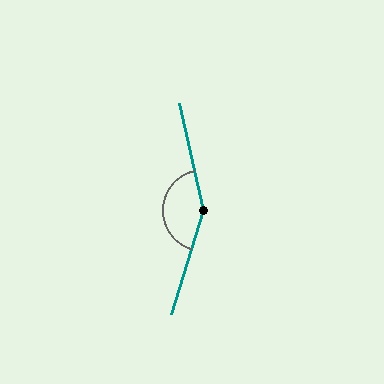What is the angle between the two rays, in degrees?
Approximately 151 degrees.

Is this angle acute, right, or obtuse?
It is obtuse.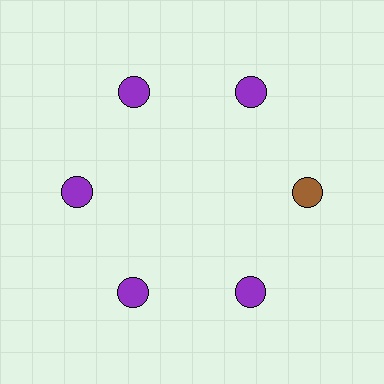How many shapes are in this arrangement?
There are 6 shapes arranged in a ring pattern.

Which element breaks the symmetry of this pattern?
The brown circle at roughly the 3 o'clock position breaks the symmetry. All other shapes are purple circles.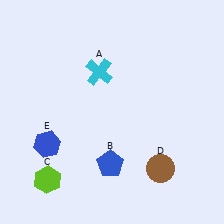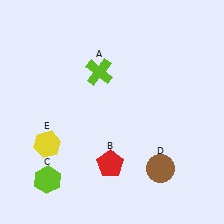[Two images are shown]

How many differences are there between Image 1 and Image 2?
There are 3 differences between the two images.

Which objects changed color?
A changed from cyan to lime. B changed from blue to red. E changed from blue to yellow.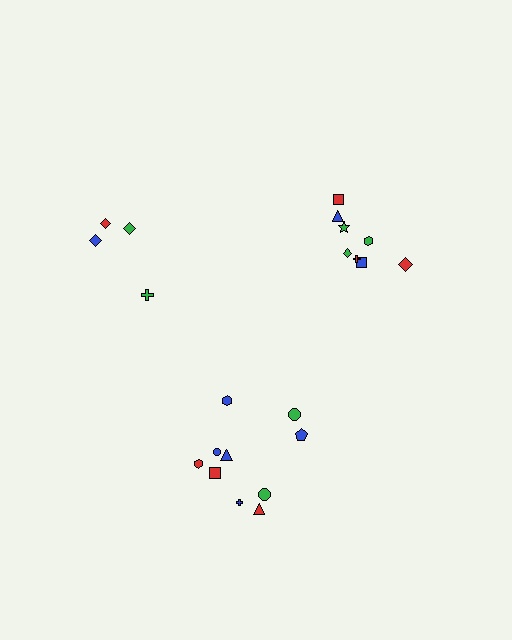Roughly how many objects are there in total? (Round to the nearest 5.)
Roughly 20 objects in total.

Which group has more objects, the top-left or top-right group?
The top-right group.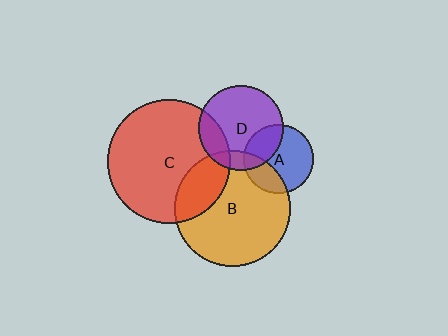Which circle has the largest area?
Circle C (red).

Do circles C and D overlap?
Yes.